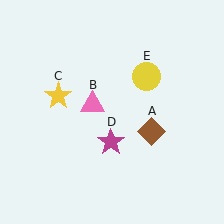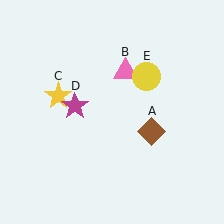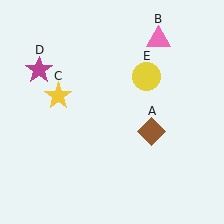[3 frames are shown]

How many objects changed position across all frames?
2 objects changed position: pink triangle (object B), magenta star (object D).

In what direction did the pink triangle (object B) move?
The pink triangle (object B) moved up and to the right.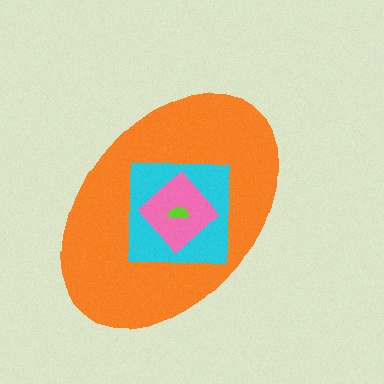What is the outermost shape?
The orange ellipse.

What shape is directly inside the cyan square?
The pink diamond.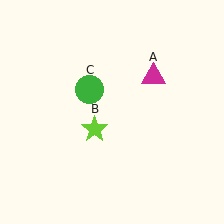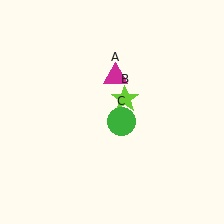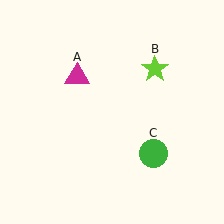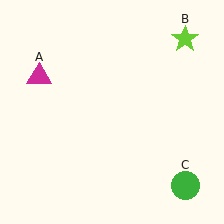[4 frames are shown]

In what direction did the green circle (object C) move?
The green circle (object C) moved down and to the right.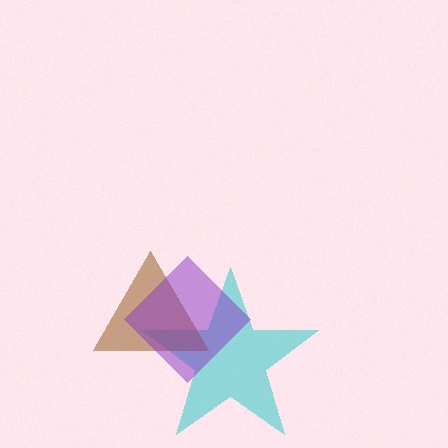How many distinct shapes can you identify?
There are 3 distinct shapes: a cyan star, a brown triangle, a purple diamond.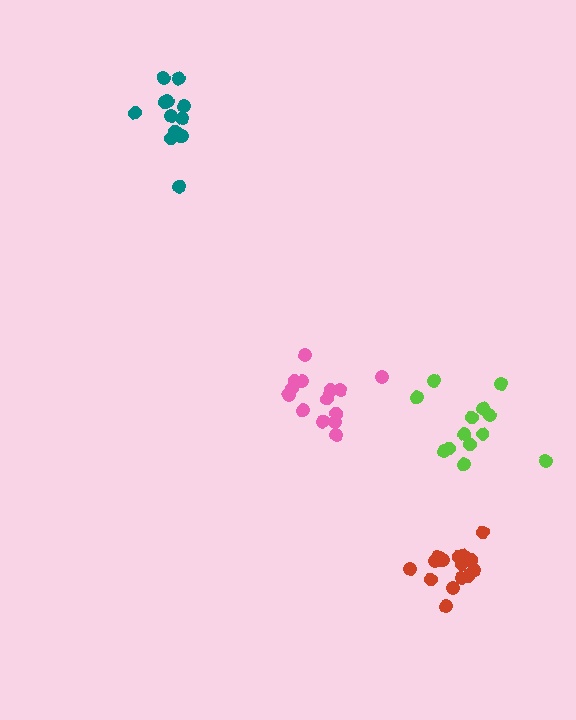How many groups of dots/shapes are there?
There are 4 groups.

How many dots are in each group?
Group 1: 12 dots, Group 2: 15 dots, Group 3: 14 dots, Group 4: 13 dots (54 total).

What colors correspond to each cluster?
The clusters are colored: teal, red, pink, lime.